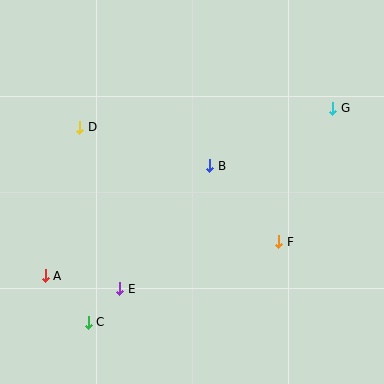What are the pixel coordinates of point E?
Point E is at (120, 289).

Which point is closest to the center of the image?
Point B at (210, 166) is closest to the center.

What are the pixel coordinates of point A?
Point A is at (45, 276).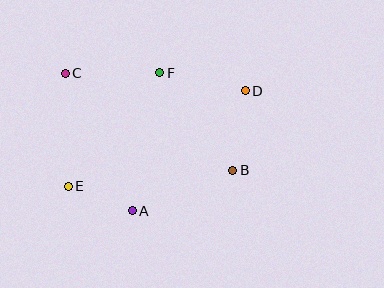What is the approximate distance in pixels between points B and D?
The distance between B and D is approximately 80 pixels.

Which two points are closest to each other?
Points A and E are closest to each other.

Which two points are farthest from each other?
Points D and E are farthest from each other.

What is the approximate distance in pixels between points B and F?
The distance between B and F is approximately 122 pixels.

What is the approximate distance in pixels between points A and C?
The distance between A and C is approximately 153 pixels.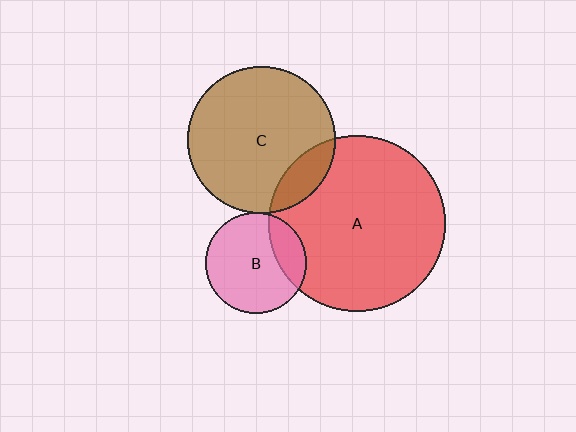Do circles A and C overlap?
Yes.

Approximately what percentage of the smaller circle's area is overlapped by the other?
Approximately 15%.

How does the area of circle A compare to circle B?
Approximately 3.1 times.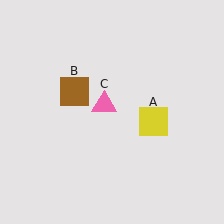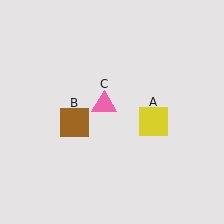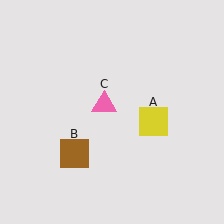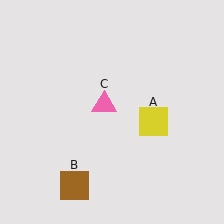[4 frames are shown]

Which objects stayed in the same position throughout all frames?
Yellow square (object A) and pink triangle (object C) remained stationary.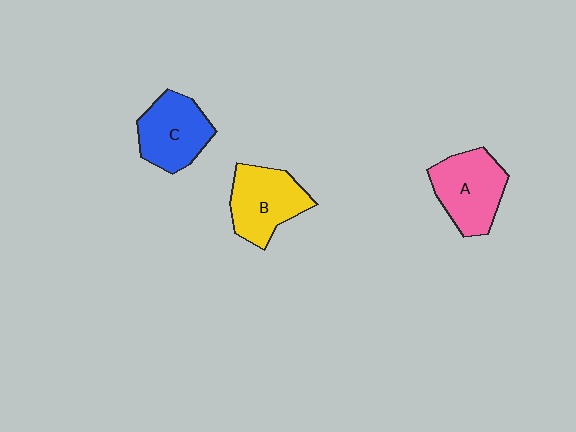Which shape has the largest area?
Shape A (pink).